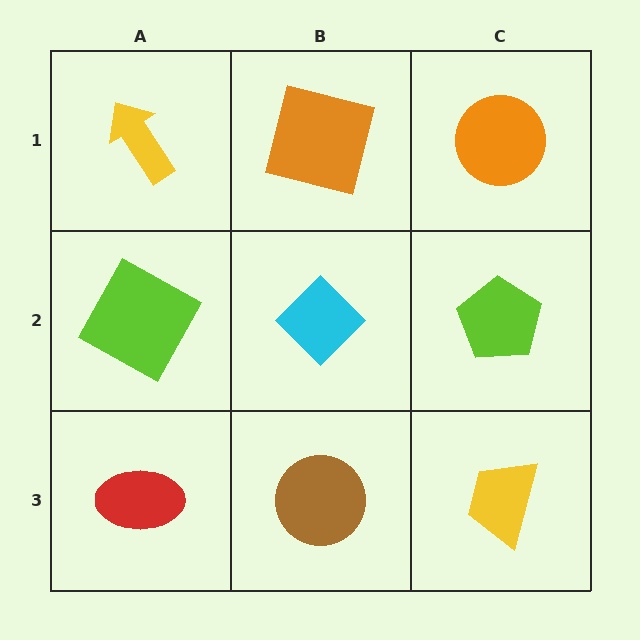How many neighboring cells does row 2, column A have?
3.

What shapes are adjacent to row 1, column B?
A cyan diamond (row 2, column B), a yellow arrow (row 1, column A), an orange circle (row 1, column C).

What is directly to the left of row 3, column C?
A brown circle.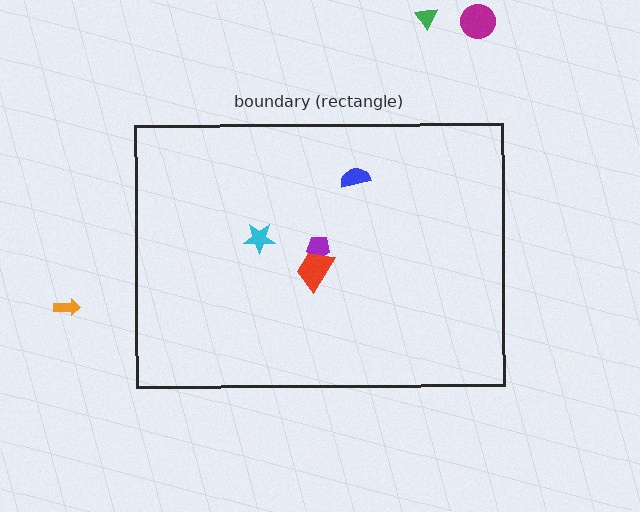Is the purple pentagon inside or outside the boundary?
Inside.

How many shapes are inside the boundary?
4 inside, 3 outside.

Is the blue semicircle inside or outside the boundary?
Inside.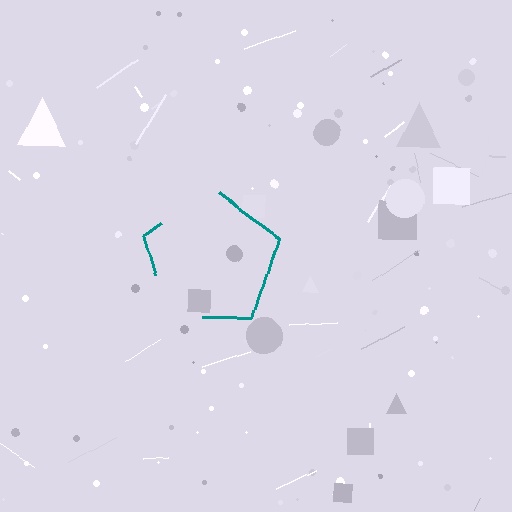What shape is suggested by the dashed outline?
The dashed outline suggests a pentagon.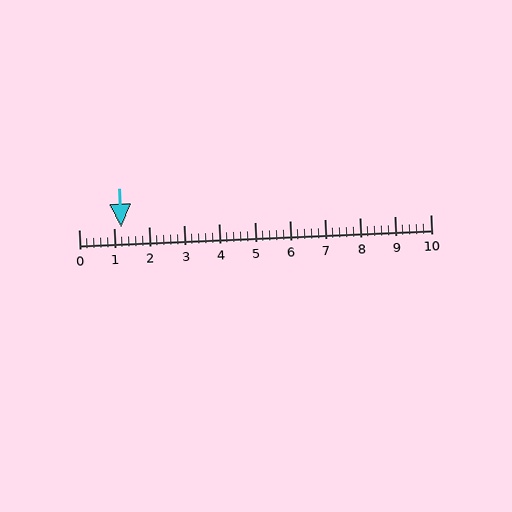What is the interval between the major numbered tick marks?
The major tick marks are spaced 1 units apart.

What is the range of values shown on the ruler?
The ruler shows values from 0 to 10.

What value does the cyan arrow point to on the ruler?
The cyan arrow points to approximately 1.2.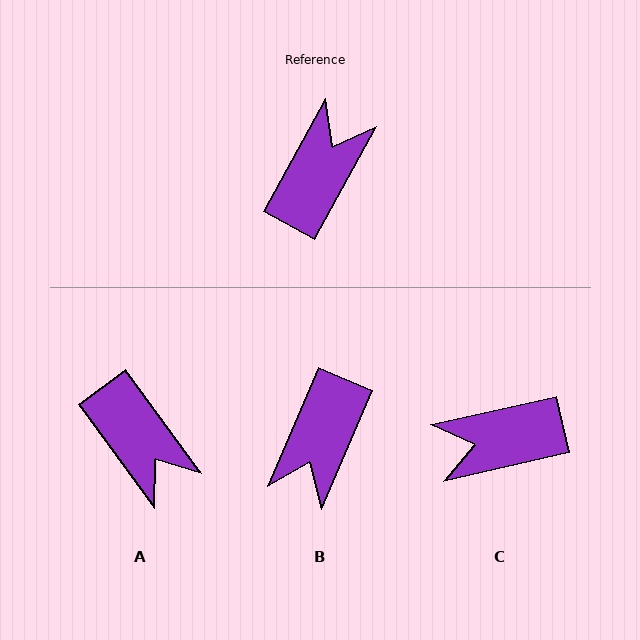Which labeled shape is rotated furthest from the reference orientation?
B, about 174 degrees away.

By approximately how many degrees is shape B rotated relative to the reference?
Approximately 174 degrees clockwise.